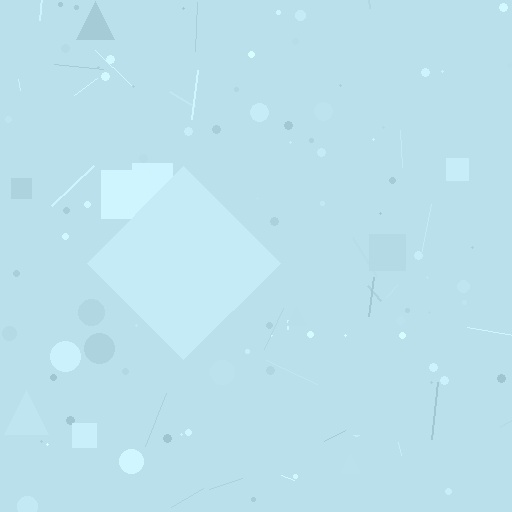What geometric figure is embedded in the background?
A diamond is embedded in the background.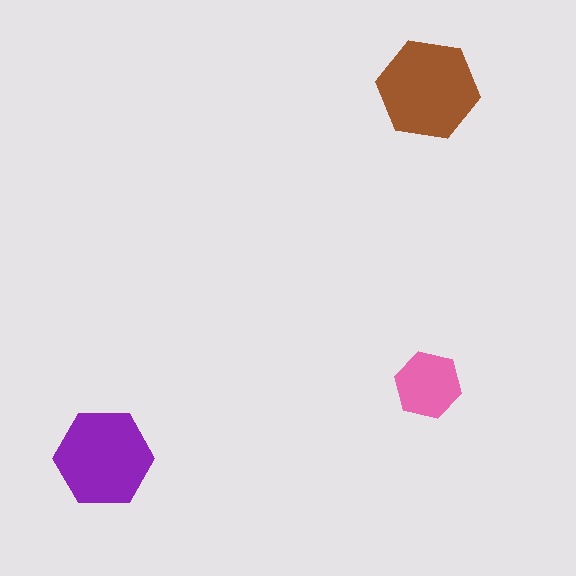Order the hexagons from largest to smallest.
the brown one, the purple one, the pink one.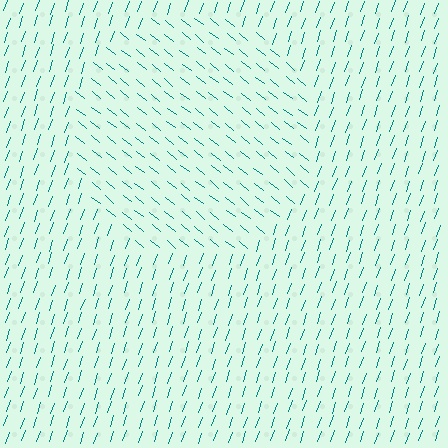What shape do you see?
I see a circle.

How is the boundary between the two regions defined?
The boundary is defined purely by a change in line orientation (approximately 70 degrees difference). All lines are the same color and thickness.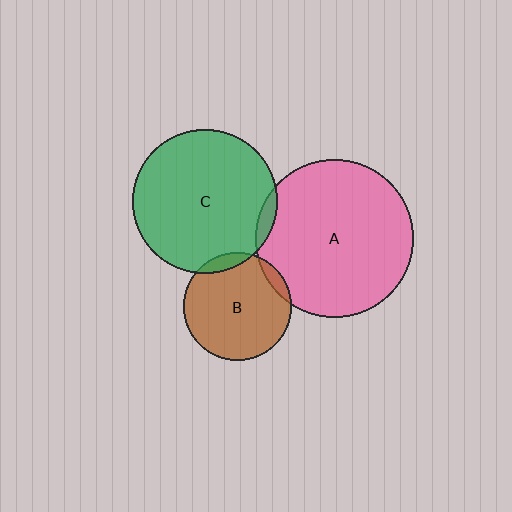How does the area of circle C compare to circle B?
Approximately 1.8 times.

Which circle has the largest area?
Circle A (pink).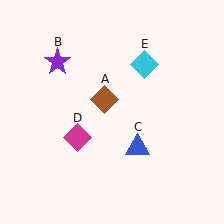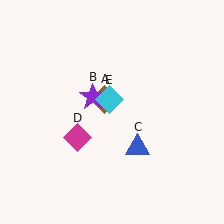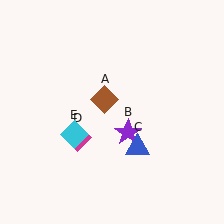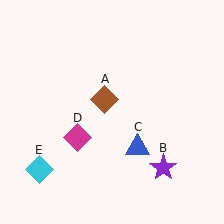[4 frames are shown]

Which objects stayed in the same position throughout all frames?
Brown diamond (object A) and blue triangle (object C) and magenta diamond (object D) remained stationary.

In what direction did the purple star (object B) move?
The purple star (object B) moved down and to the right.